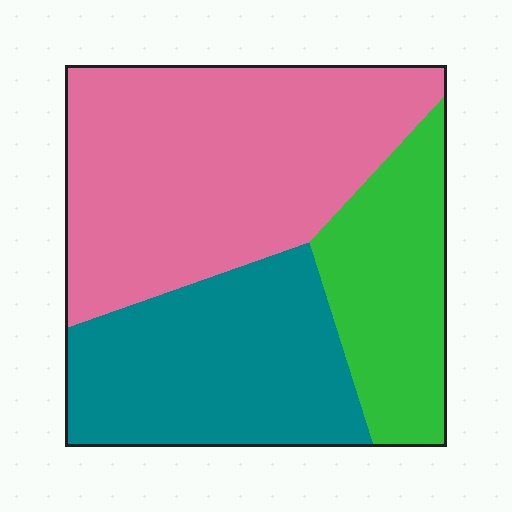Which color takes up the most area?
Pink, at roughly 45%.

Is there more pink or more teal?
Pink.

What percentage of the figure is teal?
Teal covers roughly 30% of the figure.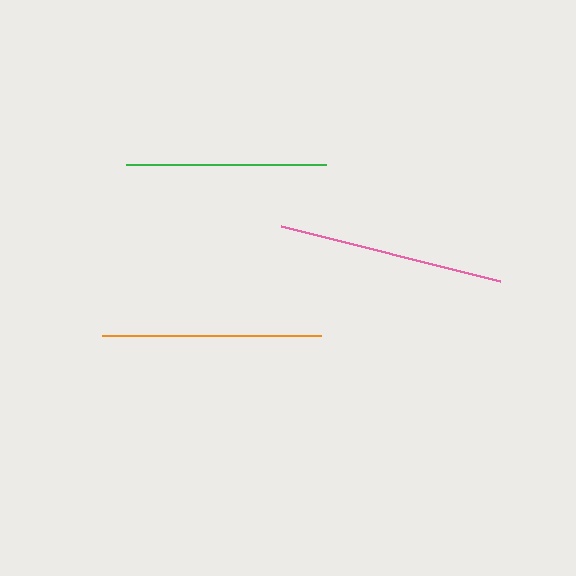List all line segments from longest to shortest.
From longest to shortest: pink, orange, green.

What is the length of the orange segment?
The orange segment is approximately 220 pixels long.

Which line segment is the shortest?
The green line is the shortest at approximately 200 pixels.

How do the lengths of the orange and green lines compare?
The orange and green lines are approximately the same length.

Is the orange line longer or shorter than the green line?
The orange line is longer than the green line.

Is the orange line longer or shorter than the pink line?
The pink line is longer than the orange line.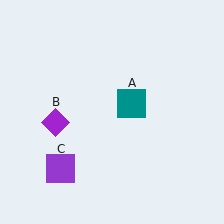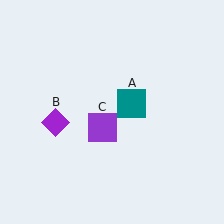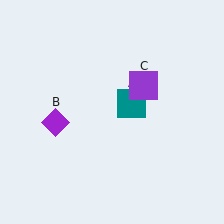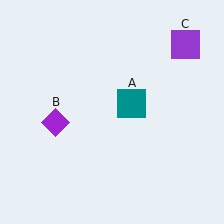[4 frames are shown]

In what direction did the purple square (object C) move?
The purple square (object C) moved up and to the right.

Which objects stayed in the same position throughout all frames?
Teal square (object A) and purple diamond (object B) remained stationary.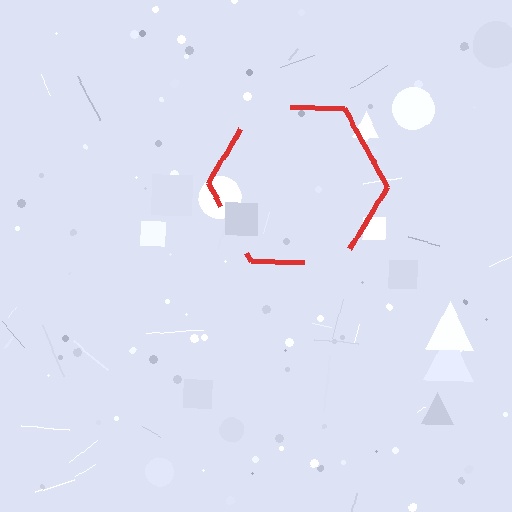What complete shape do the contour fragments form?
The contour fragments form a hexagon.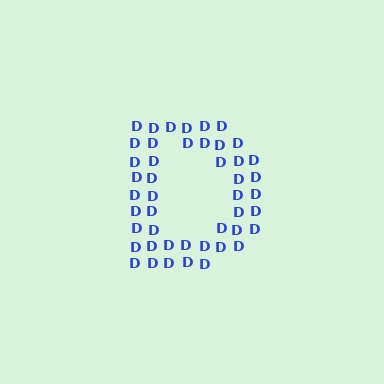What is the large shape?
The large shape is the letter D.